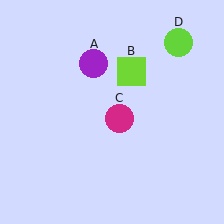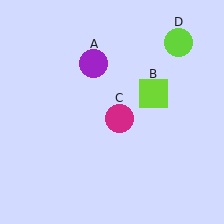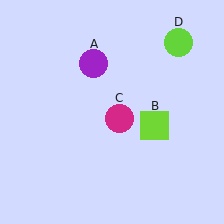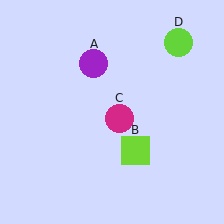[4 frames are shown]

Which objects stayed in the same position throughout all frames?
Purple circle (object A) and magenta circle (object C) and lime circle (object D) remained stationary.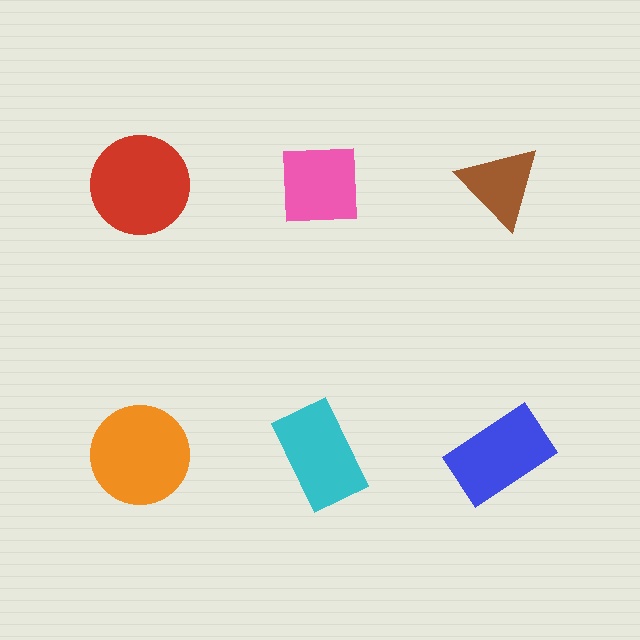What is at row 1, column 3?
A brown triangle.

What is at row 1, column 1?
A red circle.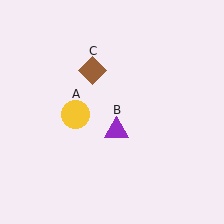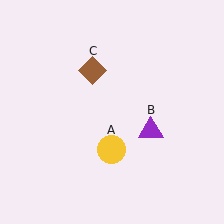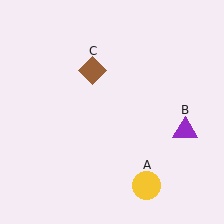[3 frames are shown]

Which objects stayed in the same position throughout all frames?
Brown diamond (object C) remained stationary.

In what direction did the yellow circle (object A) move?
The yellow circle (object A) moved down and to the right.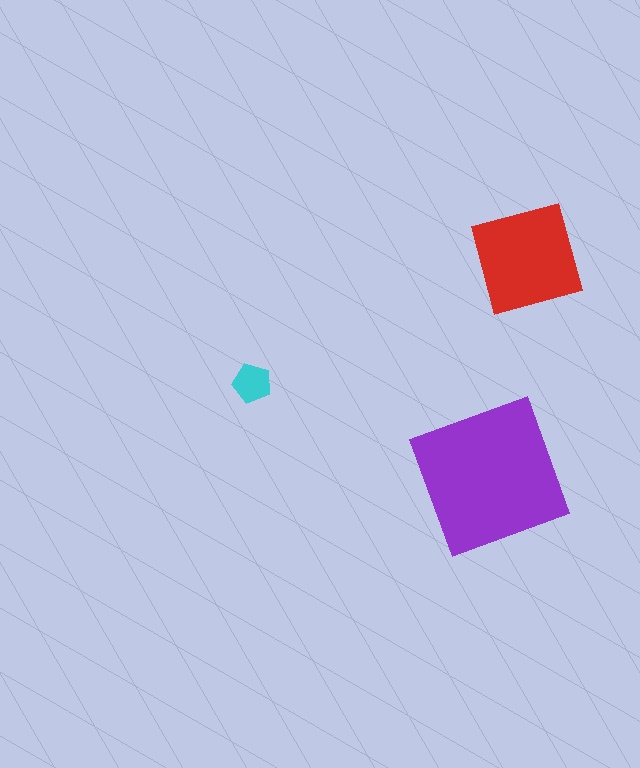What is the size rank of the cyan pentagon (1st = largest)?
3rd.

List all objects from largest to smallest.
The purple square, the red square, the cyan pentagon.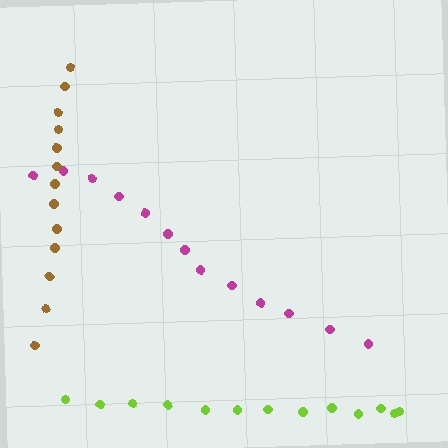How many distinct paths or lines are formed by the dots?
There are 3 distinct paths.